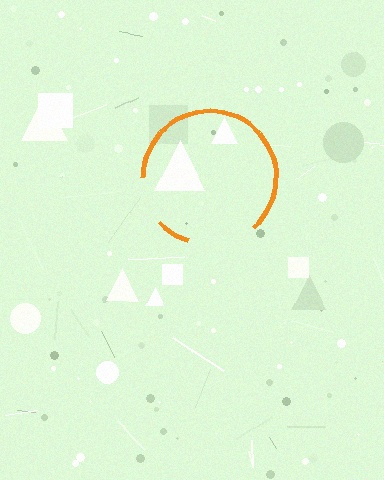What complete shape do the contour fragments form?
The contour fragments form a circle.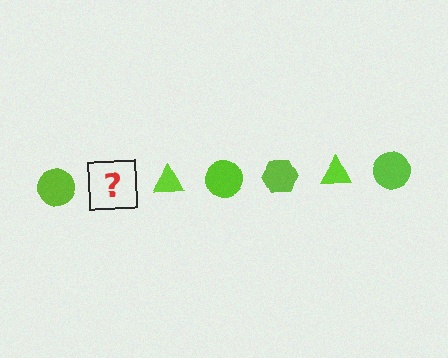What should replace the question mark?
The question mark should be replaced with a lime hexagon.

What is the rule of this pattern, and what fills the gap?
The rule is that the pattern cycles through circle, hexagon, triangle shapes in lime. The gap should be filled with a lime hexagon.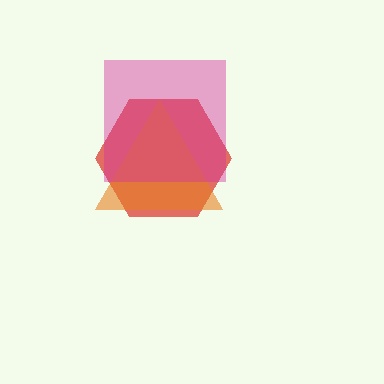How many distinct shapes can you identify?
There are 3 distinct shapes: a red hexagon, an orange triangle, a magenta square.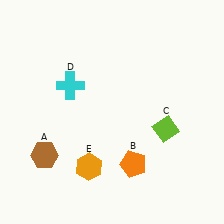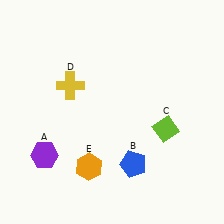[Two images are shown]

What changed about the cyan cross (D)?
In Image 1, D is cyan. In Image 2, it changed to yellow.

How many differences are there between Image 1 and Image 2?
There are 3 differences between the two images.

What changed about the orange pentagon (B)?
In Image 1, B is orange. In Image 2, it changed to blue.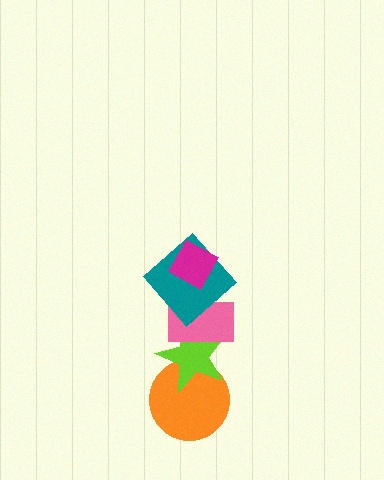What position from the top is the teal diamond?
The teal diamond is 2nd from the top.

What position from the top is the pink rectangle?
The pink rectangle is 3rd from the top.